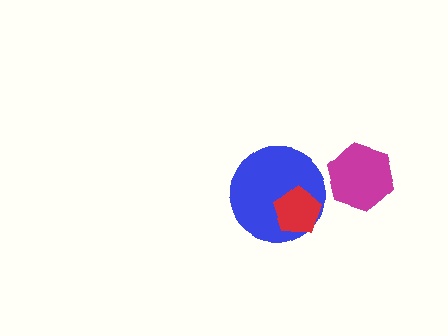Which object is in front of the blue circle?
The red pentagon is in front of the blue circle.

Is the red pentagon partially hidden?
No, no other shape covers it.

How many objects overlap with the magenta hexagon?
0 objects overlap with the magenta hexagon.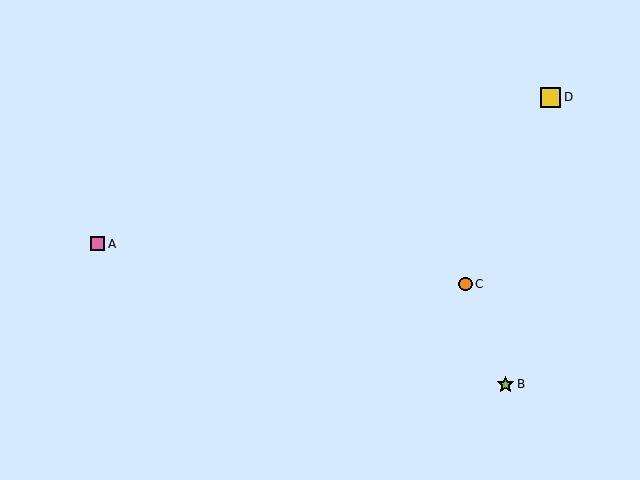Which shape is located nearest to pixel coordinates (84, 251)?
The pink square (labeled A) at (98, 244) is nearest to that location.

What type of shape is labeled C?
Shape C is an orange circle.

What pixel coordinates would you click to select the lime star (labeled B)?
Click at (506, 384) to select the lime star B.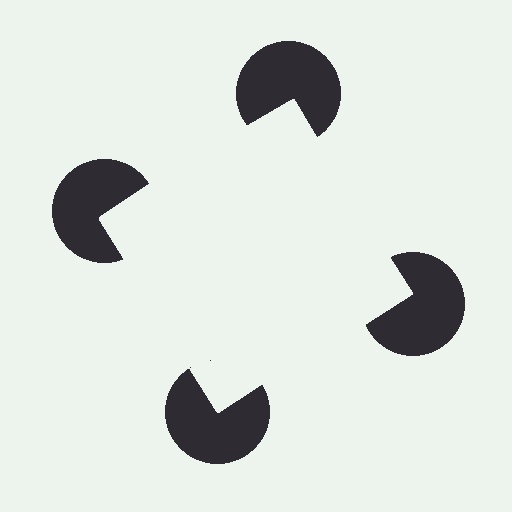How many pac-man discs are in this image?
There are 4 — one at each vertex of the illusory square.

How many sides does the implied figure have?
4 sides.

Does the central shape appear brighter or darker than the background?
It typically appears slightly brighter than the background, even though no actual brightness change is drawn.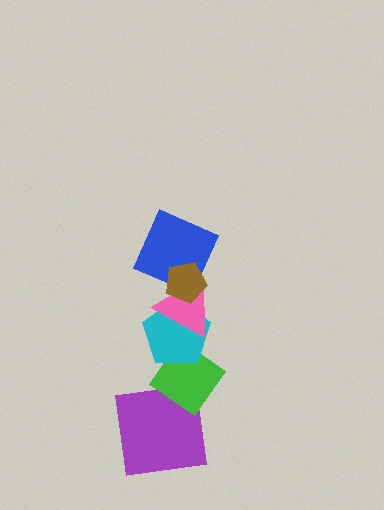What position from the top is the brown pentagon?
The brown pentagon is 1st from the top.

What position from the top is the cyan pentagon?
The cyan pentagon is 4th from the top.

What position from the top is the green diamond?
The green diamond is 5th from the top.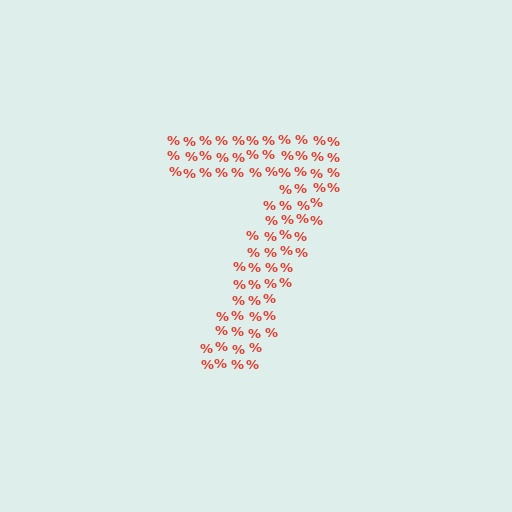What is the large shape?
The large shape is the digit 7.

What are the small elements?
The small elements are percent signs.